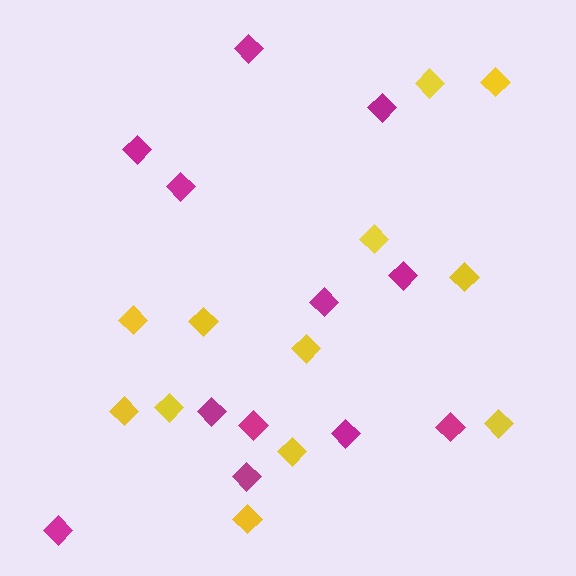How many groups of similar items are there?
There are 2 groups: one group of yellow diamonds (12) and one group of magenta diamonds (12).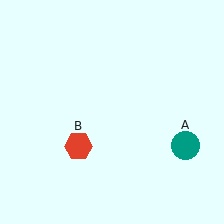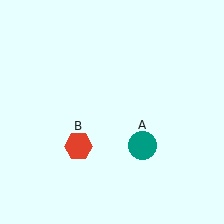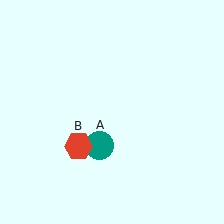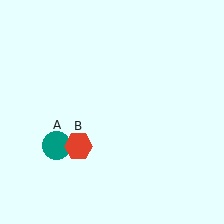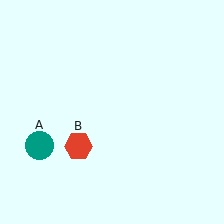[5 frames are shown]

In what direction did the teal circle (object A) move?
The teal circle (object A) moved left.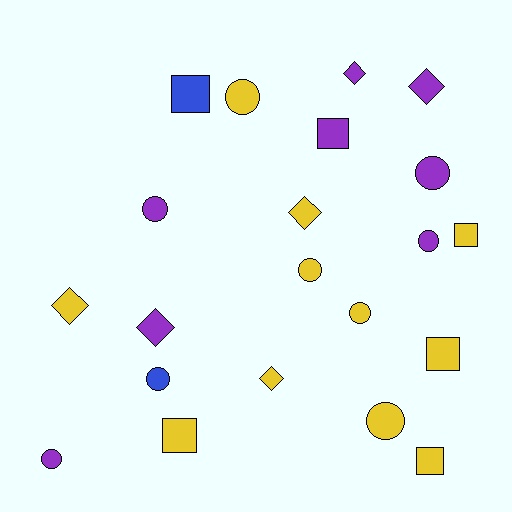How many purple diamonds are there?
There are 3 purple diamonds.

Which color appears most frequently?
Yellow, with 11 objects.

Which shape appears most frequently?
Circle, with 9 objects.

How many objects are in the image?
There are 21 objects.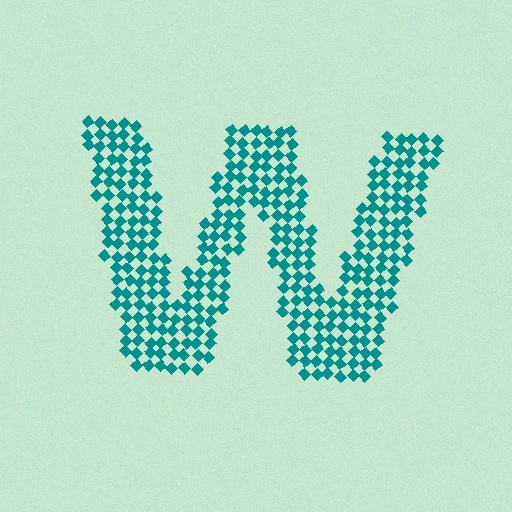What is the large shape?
The large shape is the letter W.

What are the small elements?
The small elements are diamonds.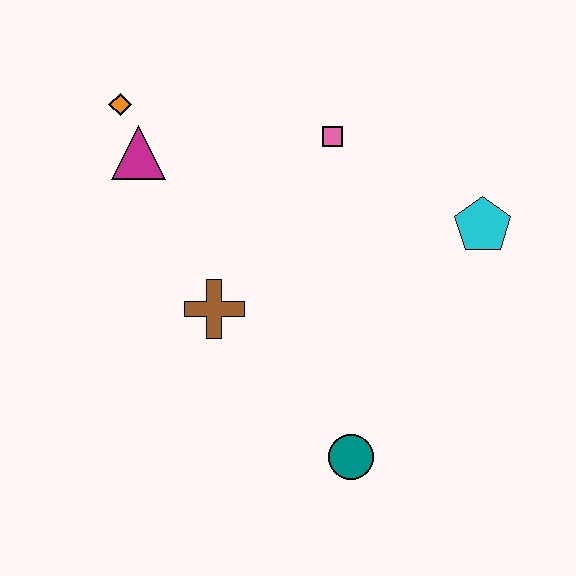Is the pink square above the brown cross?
Yes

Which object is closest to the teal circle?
The brown cross is closest to the teal circle.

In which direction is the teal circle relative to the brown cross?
The teal circle is below the brown cross.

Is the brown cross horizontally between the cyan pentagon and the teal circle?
No